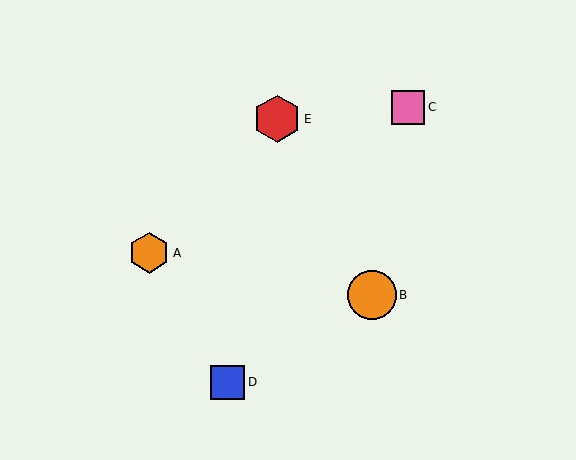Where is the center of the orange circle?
The center of the orange circle is at (372, 295).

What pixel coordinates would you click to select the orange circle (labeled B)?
Click at (372, 295) to select the orange circle B.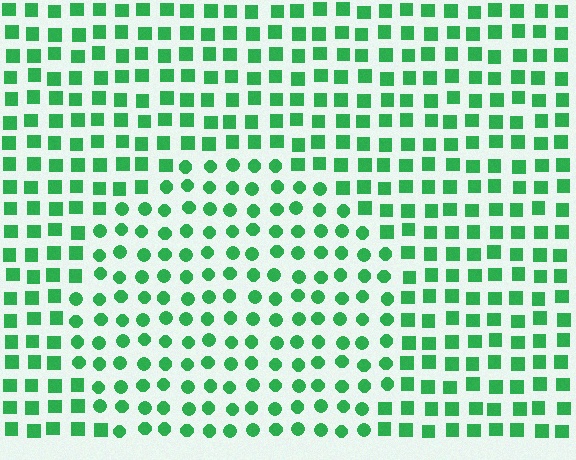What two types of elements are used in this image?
The image uses circles inside the circle region and squares outside it.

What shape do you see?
I see a circle.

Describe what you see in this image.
The image is filled with small green elements arranged in a uniform grid. A circle-shaped region contains circles, while the surrounding area contains squares. The boundary is defined purely by the change in element shape.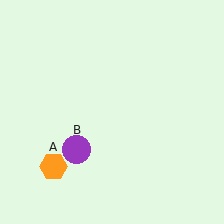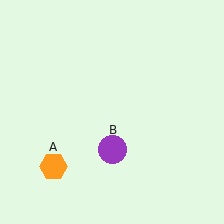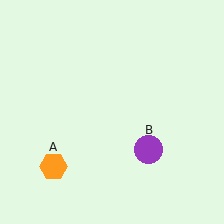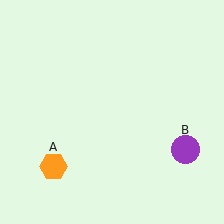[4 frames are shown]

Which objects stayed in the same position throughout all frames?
Orange hexagon (object A) remained stationary.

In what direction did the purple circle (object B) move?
The purple circle (object B) moved right.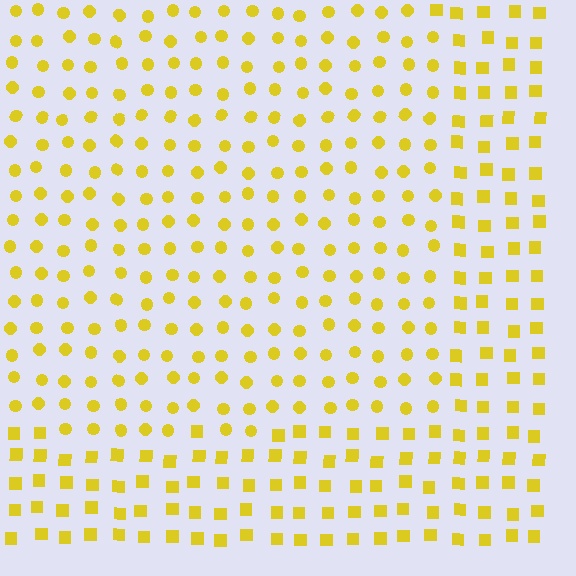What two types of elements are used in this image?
The image uses circles inside the rectangle region and squares outside it.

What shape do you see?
I see a rectangle.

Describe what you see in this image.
The image is filled with small yellow elements arranged in a uniform grid. A rectangle-shaped region contains circles, while the surrounding area contains squares. The boundary is defined purely by the change in element shape.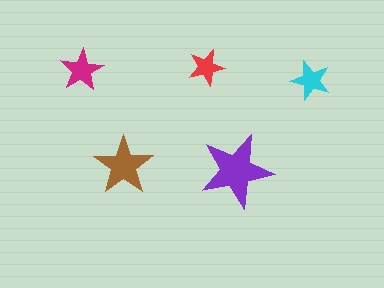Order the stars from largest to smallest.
the purple one, the brown one, the magenta one, the cyan one, the red one.